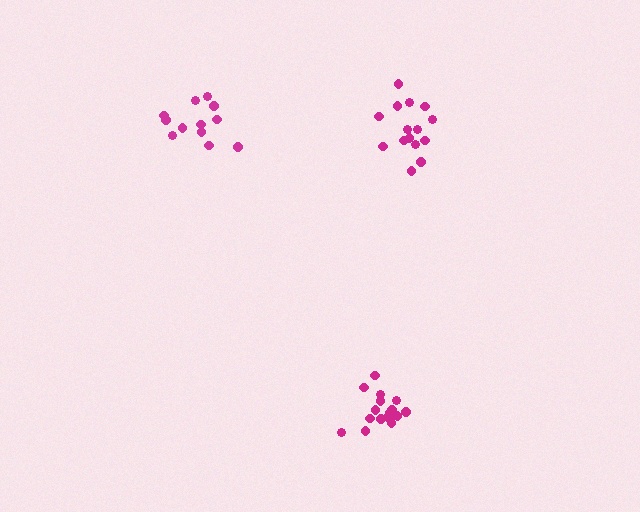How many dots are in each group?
Group 1: 12 dots, Group 2: 17 dots, Group 3: 15 dots (44 total).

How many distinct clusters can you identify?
There are 3 distinct clusters.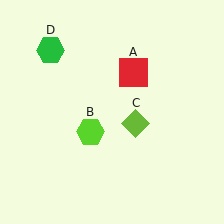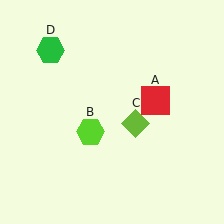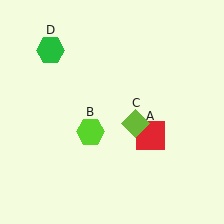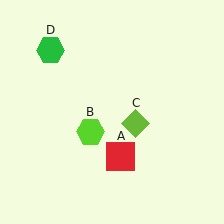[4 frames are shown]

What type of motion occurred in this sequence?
The red square (object A) rotated clockwise around the center of the scene.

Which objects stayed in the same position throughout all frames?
Lime hexagon (object B) and lime diamond (object C) and green hexagon (object D) remained stationary.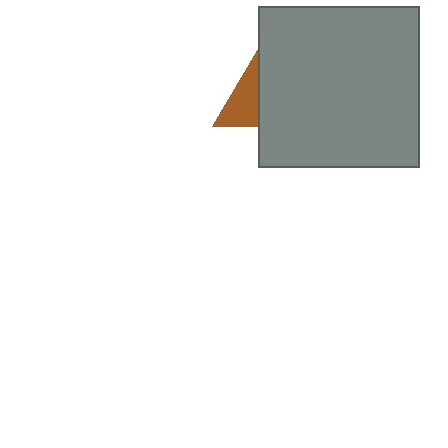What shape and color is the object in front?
The object in front is a gray square.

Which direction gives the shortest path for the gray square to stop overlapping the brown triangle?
Moving right gives the shortest separation.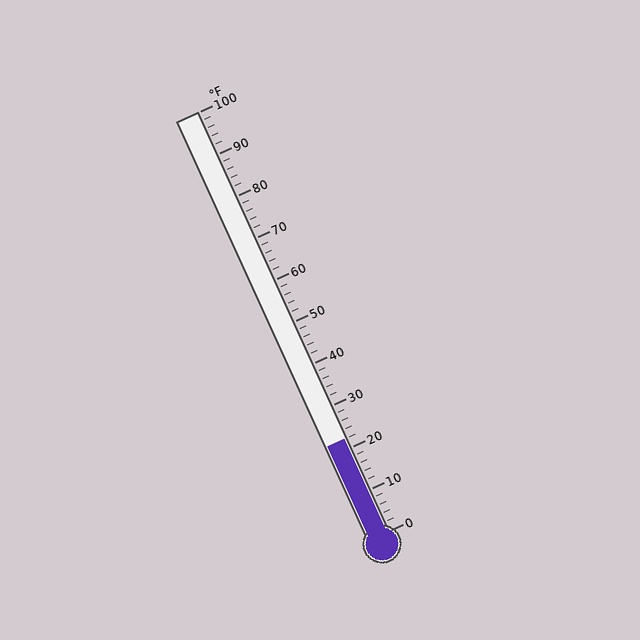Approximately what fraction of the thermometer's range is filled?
The thermometer is filled to approximately 20% of its range.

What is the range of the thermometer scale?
The thermometer scale ranges from 0°F to 100°F.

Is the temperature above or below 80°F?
The temperature is below 80°F.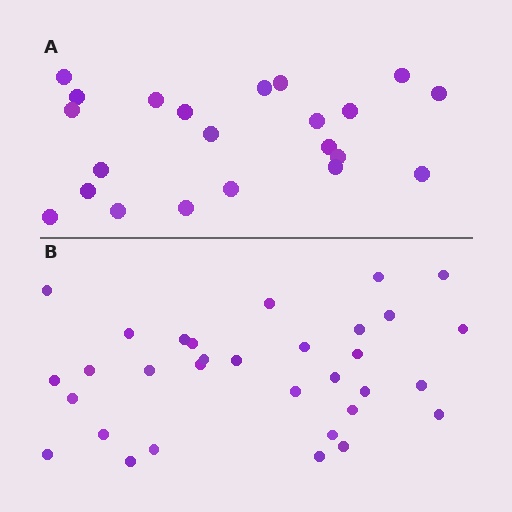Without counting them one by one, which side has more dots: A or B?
Region B (the bottom region) has more dots.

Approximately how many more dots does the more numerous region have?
Region B has roughly 10 or so more dots than region A.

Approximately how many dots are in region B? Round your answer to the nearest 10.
About 30 dots. (The exact count is 32, which rounds to 30.)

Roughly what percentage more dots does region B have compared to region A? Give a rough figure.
About 45% more.